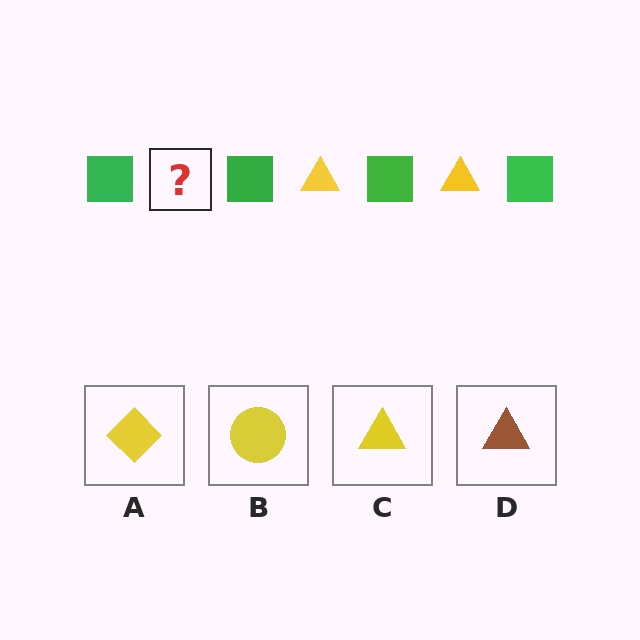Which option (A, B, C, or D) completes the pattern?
C.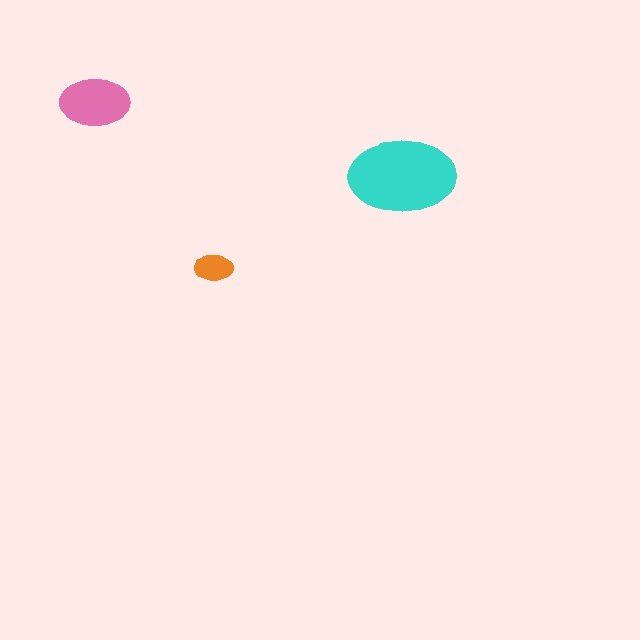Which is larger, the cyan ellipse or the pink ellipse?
The cyan one.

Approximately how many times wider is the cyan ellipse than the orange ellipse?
About 3 times wider.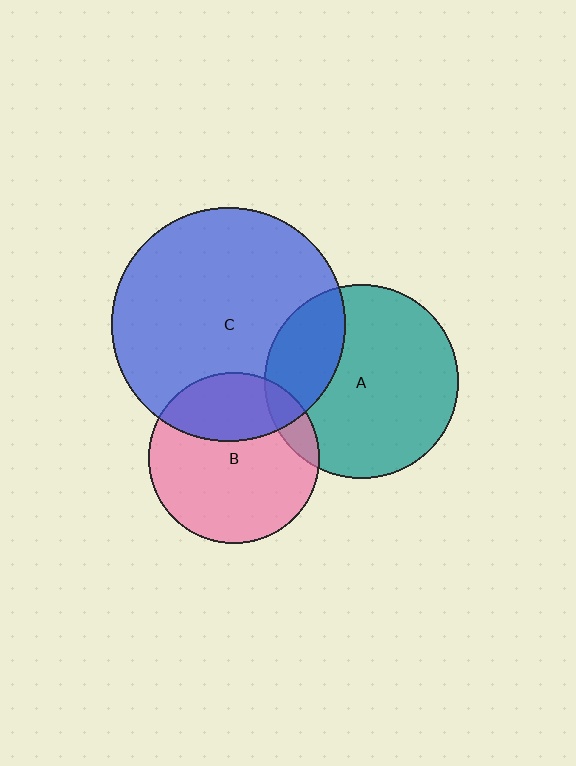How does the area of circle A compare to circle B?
Approximately 1.3 times.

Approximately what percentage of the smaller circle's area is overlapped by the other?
Approximately 10%.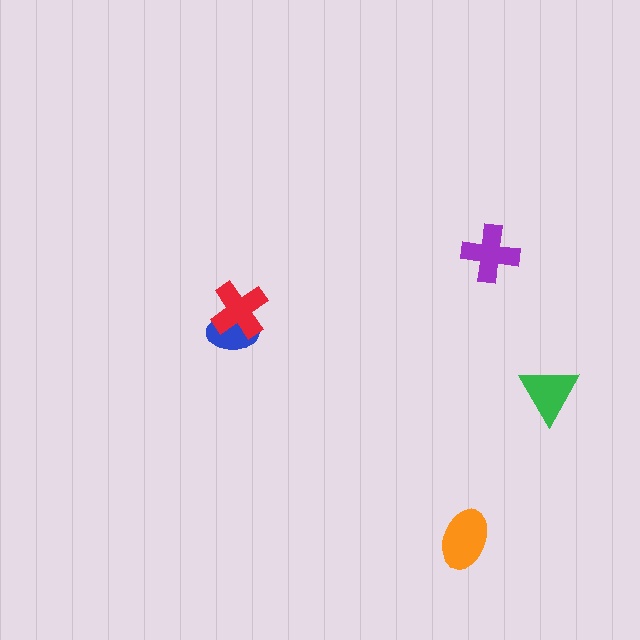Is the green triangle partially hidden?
No, no other shape covers it.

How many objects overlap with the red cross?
1 object overlaps with the red cross.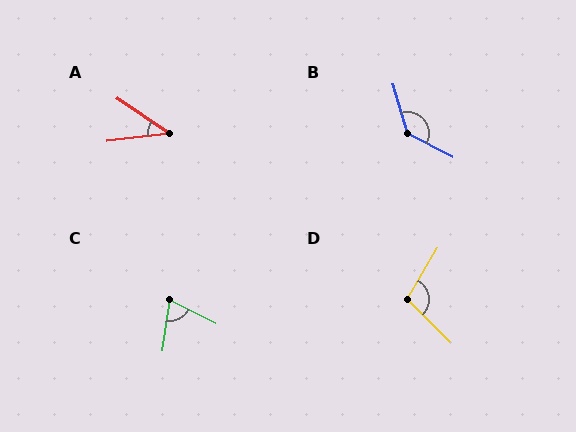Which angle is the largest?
B, at approximately 134 degrees.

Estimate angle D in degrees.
Approximately 104 degrees.